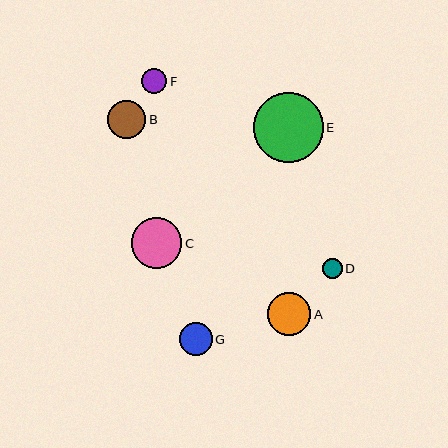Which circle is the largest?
Circle E is the largest with a size of approximately 70 pixels.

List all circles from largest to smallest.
From largest to smallest: E, C, A, B, G, F, D.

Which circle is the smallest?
Circle D is the smallest with a size of approximately 20 pixels.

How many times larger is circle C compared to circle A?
Circle C is approximately 1.2 times the size of circle A.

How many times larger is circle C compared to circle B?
Circle C is approximately 1.3 times the size of circle B.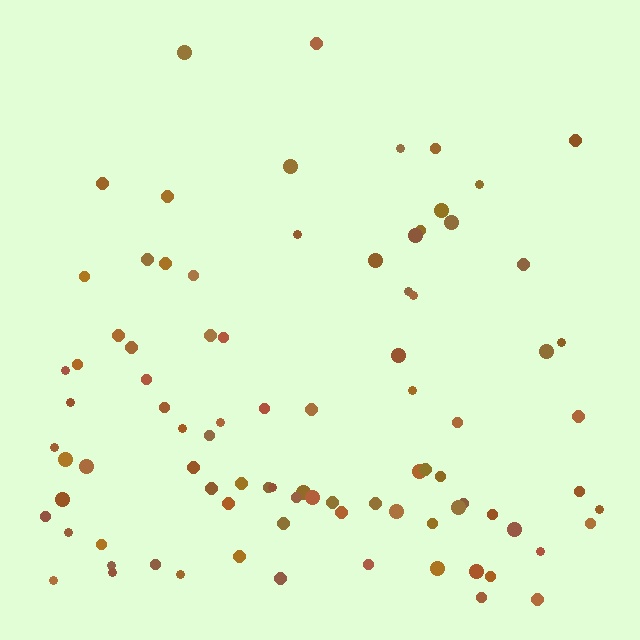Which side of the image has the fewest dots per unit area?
The top.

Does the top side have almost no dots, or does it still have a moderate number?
Still a moderate number, just noticeably fewer than the bottom.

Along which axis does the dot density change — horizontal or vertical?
Vertical.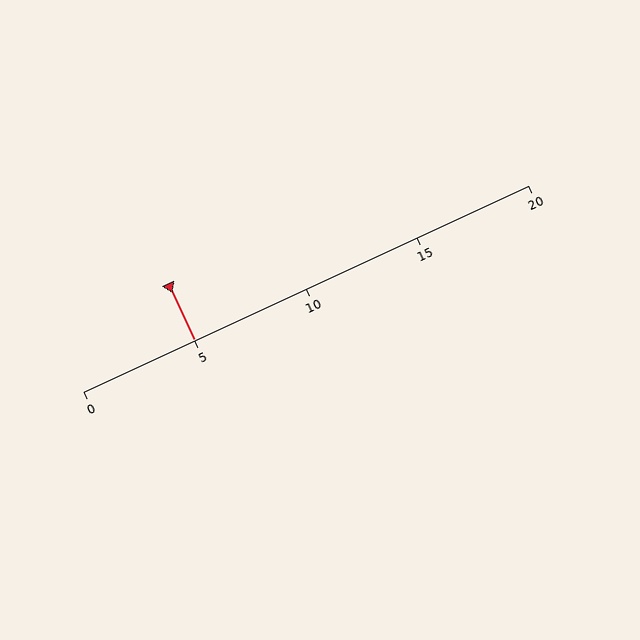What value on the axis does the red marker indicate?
The marker indicates approximately 5.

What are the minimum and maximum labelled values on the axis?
The axis runs from 0 to 20.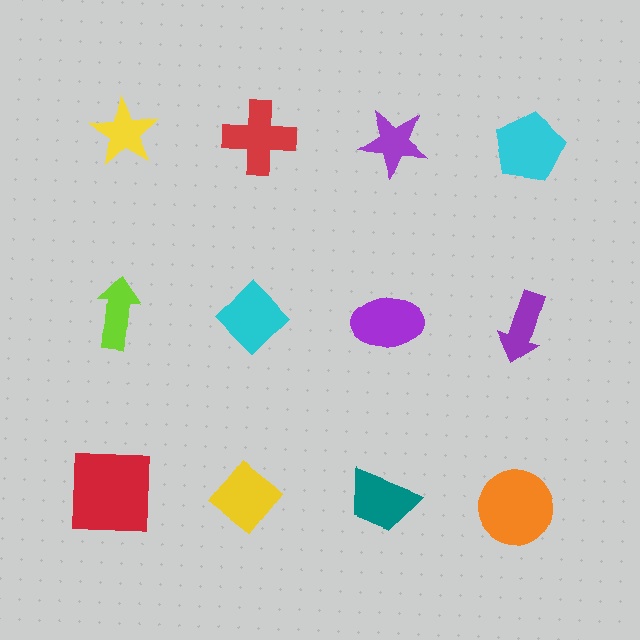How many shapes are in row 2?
4 shapes.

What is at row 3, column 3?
A teal trapezoid.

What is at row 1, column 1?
A yellow star.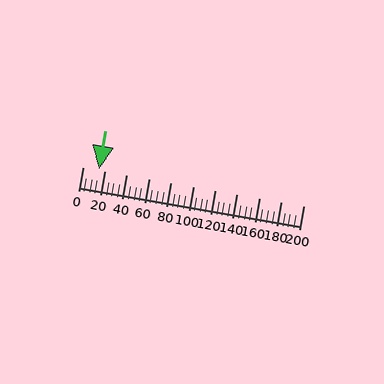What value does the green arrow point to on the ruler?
The green arrow points to approximately 15.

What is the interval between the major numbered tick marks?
The major tick marks are spaced 20 units apart.